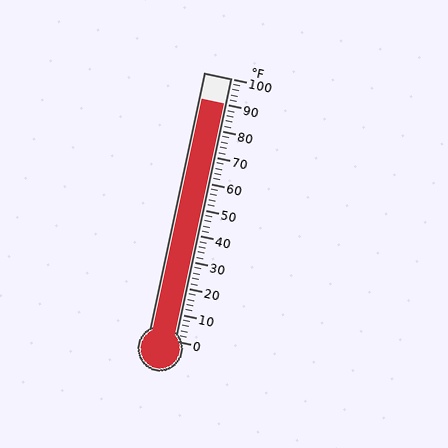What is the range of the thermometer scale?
The thermometer scale ranges from 0°F to 100°F.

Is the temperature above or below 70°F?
The temperature is above 70°F.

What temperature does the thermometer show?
The thermometer shows approximately 90°F.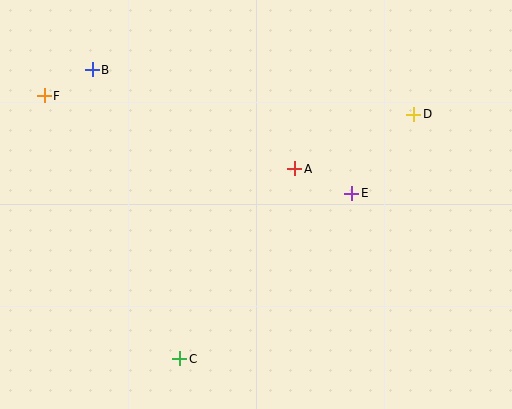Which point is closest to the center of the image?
Point A at (295, 169) is closest to the center.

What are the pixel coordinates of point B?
Point B is at (92, 70).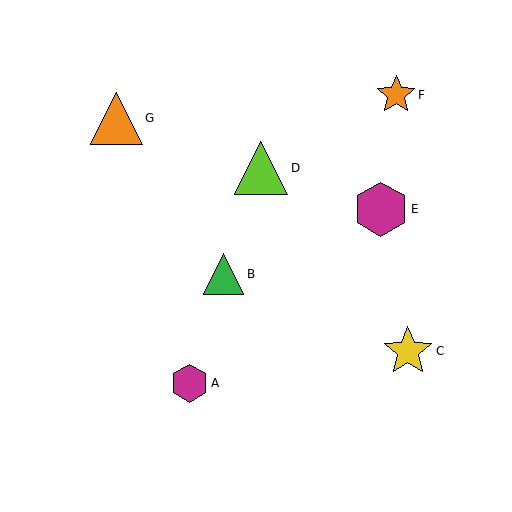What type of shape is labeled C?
Shape C is a yellow star.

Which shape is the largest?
The magenta hexagon (labeled E) is the largest.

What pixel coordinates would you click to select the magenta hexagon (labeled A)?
Click at (190, 383) to select the magenta hexagon A.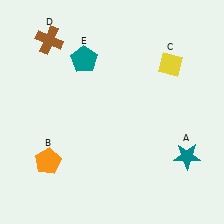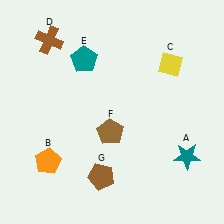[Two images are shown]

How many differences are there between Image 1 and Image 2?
There are 2 differences between the two images.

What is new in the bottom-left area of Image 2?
A brown pentagon (F) was added in the bottom-left area of Image 2.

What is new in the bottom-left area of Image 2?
A brown pentagon (G) was added in the bottom-left area of Image 2.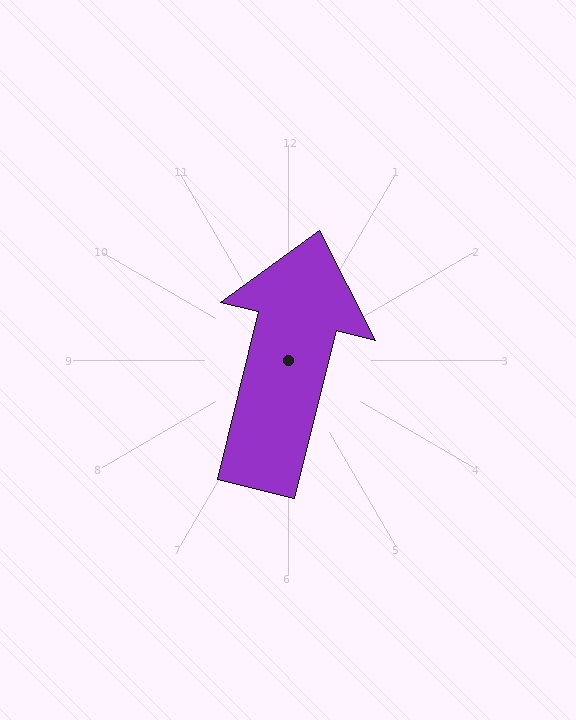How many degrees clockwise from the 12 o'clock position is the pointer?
Approximately 14 degrees.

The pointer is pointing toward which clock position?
Roughly 12 o'clock.